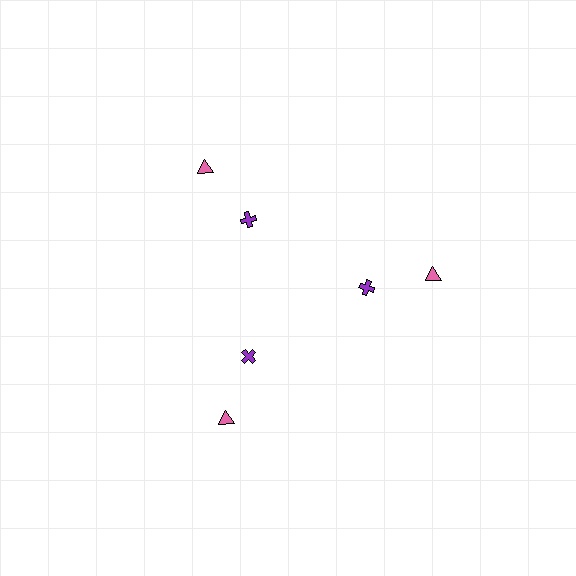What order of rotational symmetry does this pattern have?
This pattern has 3-fold rotational symmetry.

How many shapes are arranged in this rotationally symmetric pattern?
There are 6 shapes, arranged in 3 groups of 2.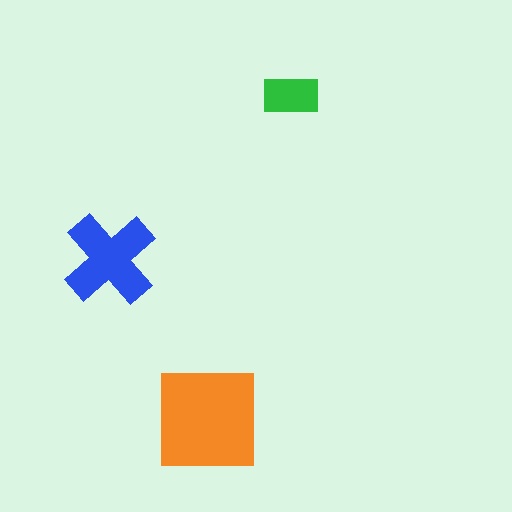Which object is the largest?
The orange square.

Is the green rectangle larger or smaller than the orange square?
Smaller.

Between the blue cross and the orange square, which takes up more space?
The orange square.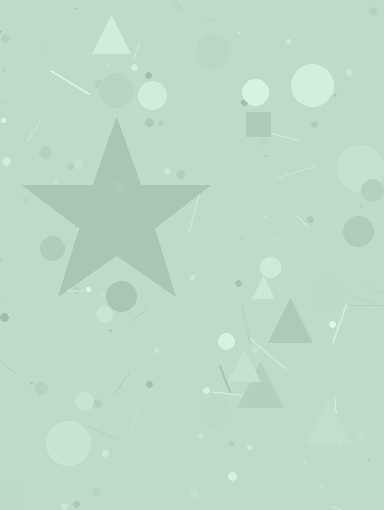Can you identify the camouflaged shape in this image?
The camouflaged shape is a star.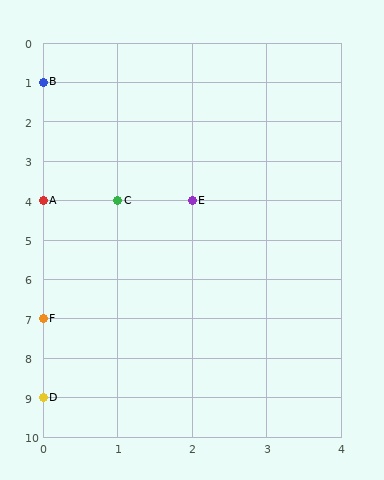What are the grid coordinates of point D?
Point D is at grid coordinates (0, 9).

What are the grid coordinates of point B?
Point B is at grid coordinates (0, 1).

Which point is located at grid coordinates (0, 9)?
Point D is at (0, 9).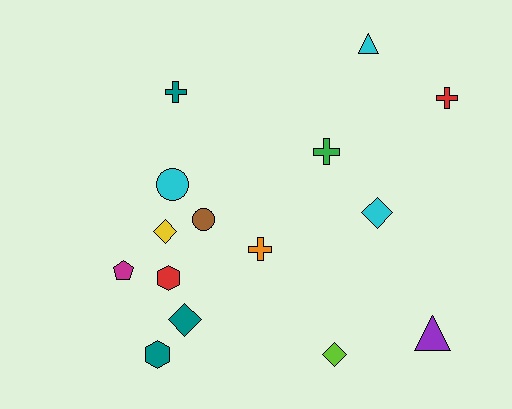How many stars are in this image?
There are no stars.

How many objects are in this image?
There are 15 objects.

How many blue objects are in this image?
There are no blue objects.